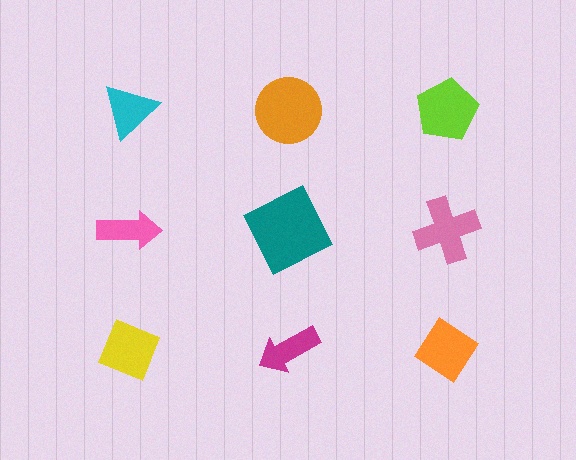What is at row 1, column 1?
A cyan triangle.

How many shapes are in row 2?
3 shapes.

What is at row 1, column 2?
An orange circle.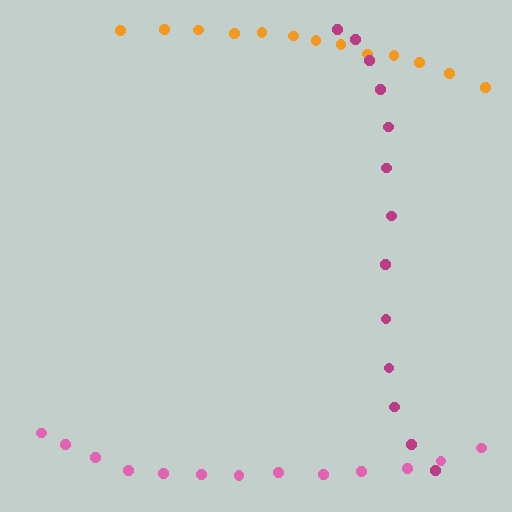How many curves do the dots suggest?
There are 3 distinct paths.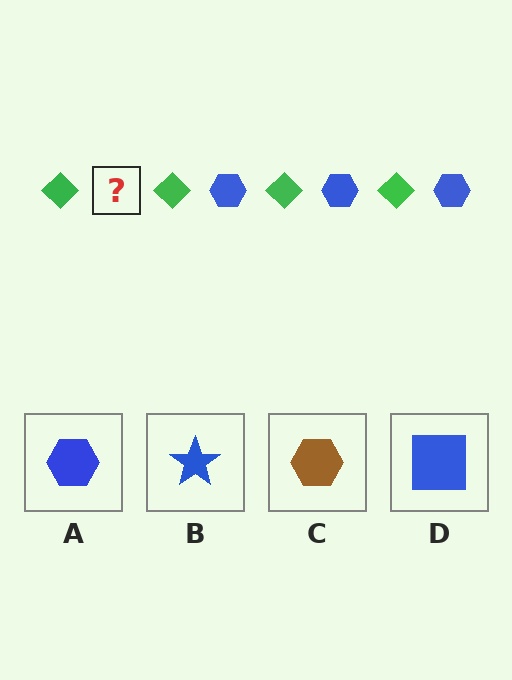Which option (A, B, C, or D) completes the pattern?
A.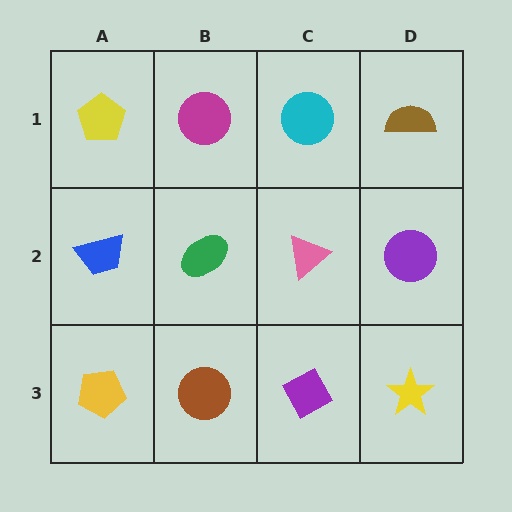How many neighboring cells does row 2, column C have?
4.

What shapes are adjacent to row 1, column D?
A purple circle (row 2, column D), a cyan circle (row 1, column C).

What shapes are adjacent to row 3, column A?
A blue trapezoid (row 2, column A), a brown circle (row 3, column B).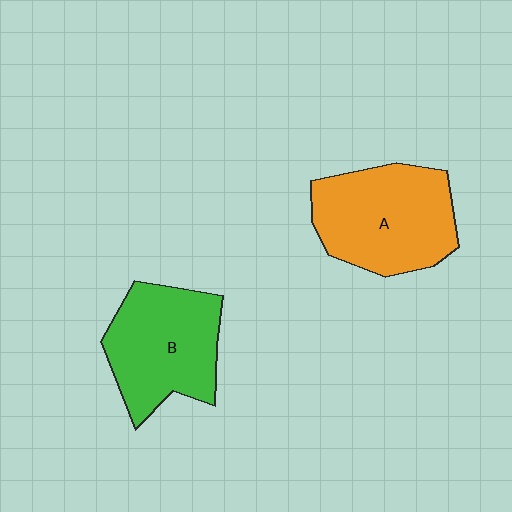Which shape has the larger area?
Shape A (orange).